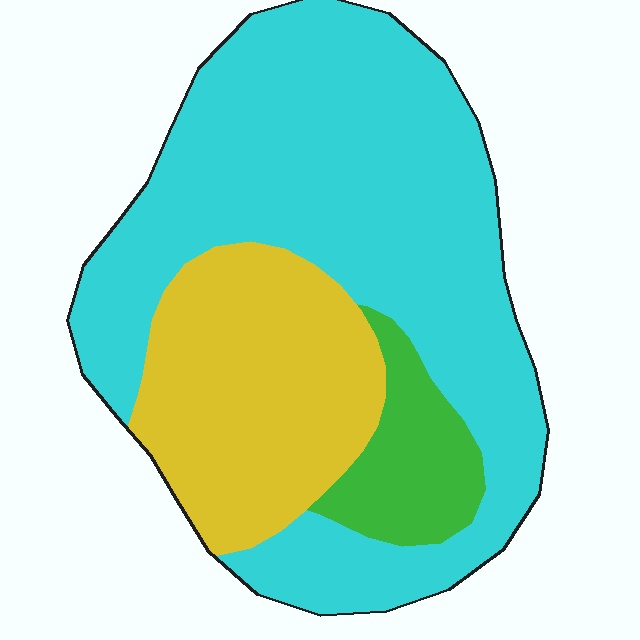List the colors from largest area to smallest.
From largest to smallest: cyan, yellow, green.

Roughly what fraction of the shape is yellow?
Yellow covers 27% of the shape.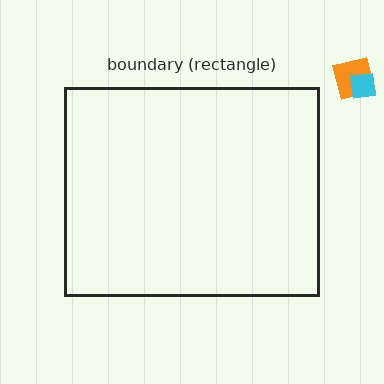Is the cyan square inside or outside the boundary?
Outside.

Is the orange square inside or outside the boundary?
Outside.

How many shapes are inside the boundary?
0 inside, 2 outside.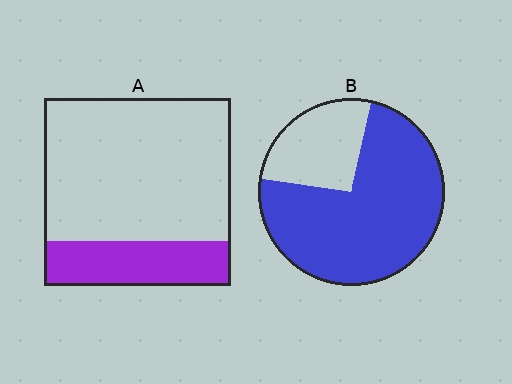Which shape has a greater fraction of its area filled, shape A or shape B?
Shape B.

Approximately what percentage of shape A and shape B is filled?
A is approximately 25% and B is approximately 75%.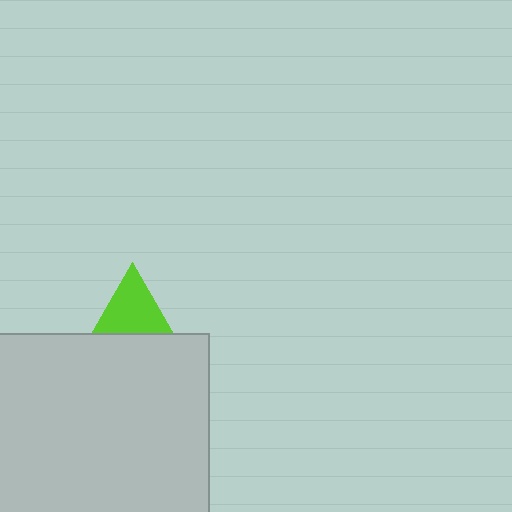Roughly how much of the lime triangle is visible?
A small part of it is visible (roughly 43%).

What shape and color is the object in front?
The object in front is a light gray rectangle.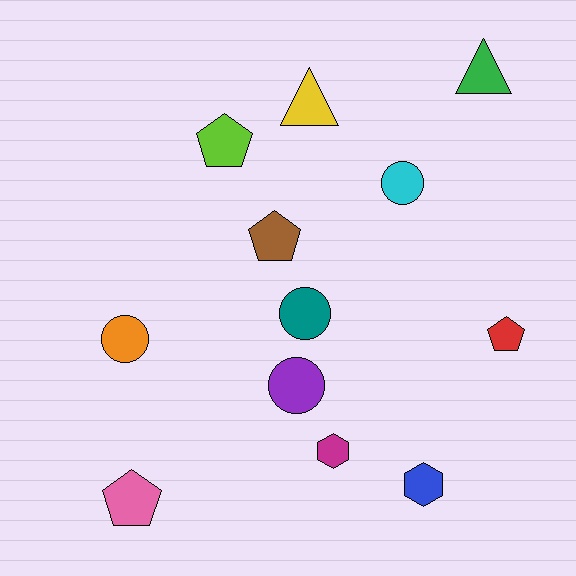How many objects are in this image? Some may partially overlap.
There are 12 objects.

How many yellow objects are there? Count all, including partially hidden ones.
There is 1 yellow object.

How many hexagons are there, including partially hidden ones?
There are 2 hexagons.